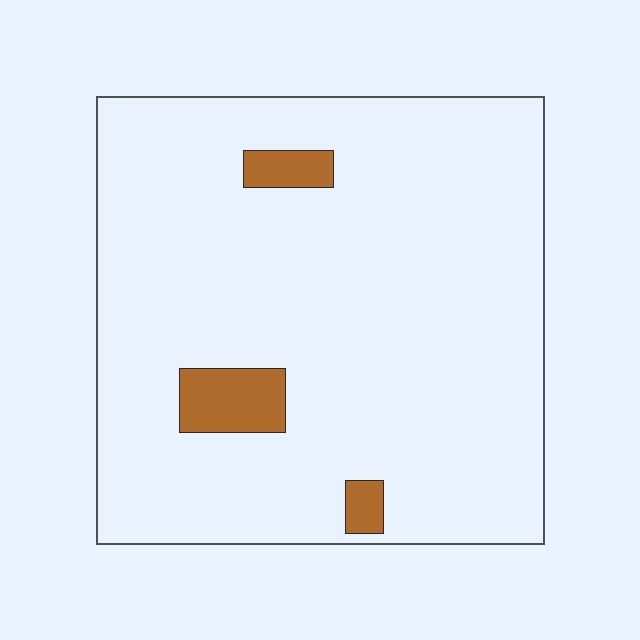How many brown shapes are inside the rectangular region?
3.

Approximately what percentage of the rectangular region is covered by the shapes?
Approximately 5%.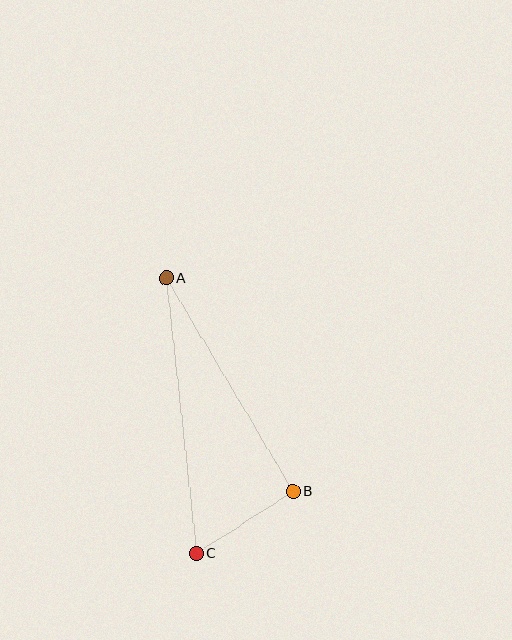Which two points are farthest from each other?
Points A and C are farthest from each other.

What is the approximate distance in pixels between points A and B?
The distance between A and B is approximately 248 pixels.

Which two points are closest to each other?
Points B and C are closest to each other.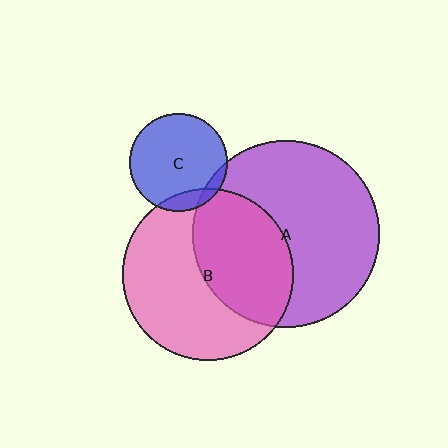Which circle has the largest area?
Circle A (purple).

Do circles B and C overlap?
Yes.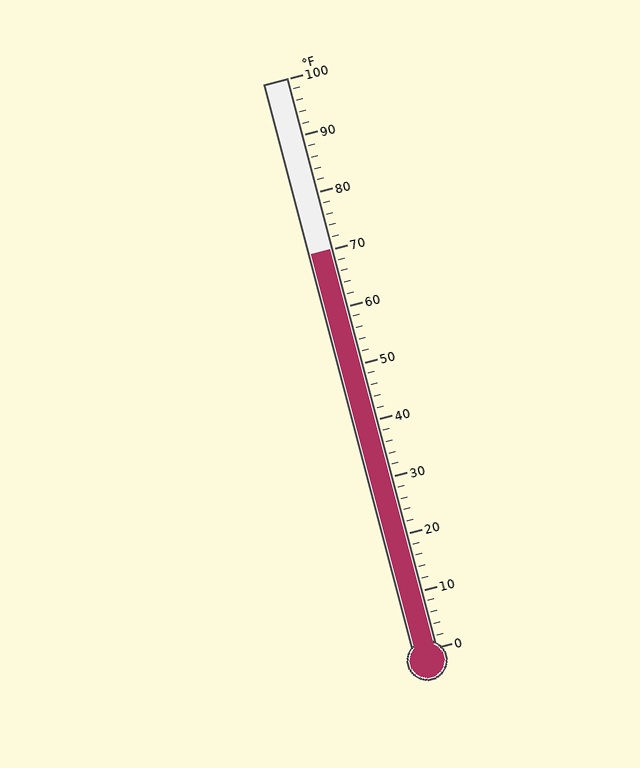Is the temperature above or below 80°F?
The temperature is below 80°F.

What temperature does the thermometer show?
The thermometer shows approximately 70°F.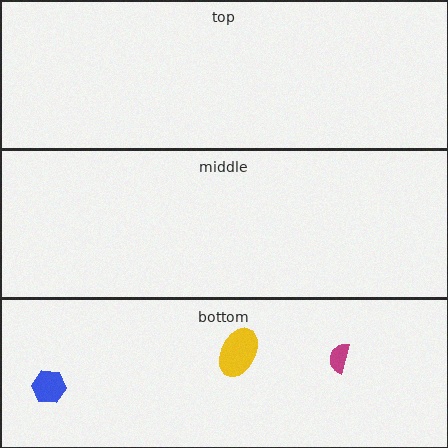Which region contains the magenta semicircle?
The bottom region.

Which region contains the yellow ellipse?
The bottom region.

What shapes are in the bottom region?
The magenta semicircle, the yellow ellipse, the blue hexagon.